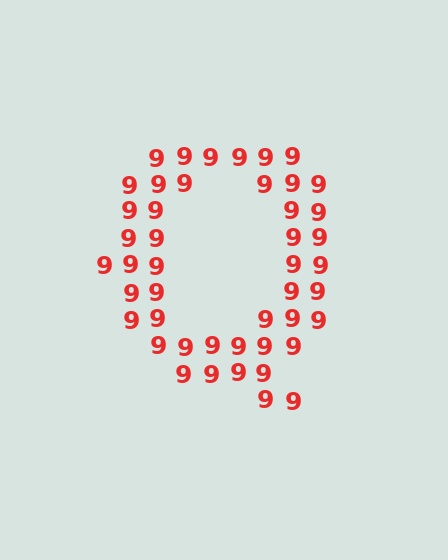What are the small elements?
The small elements are digit 9's.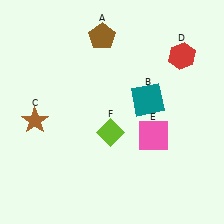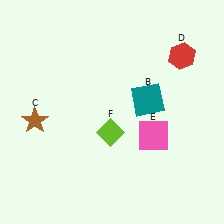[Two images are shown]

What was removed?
The brown pentagon (A) was removed in Image 2.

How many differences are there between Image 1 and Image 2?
There is 1 difference between the two images.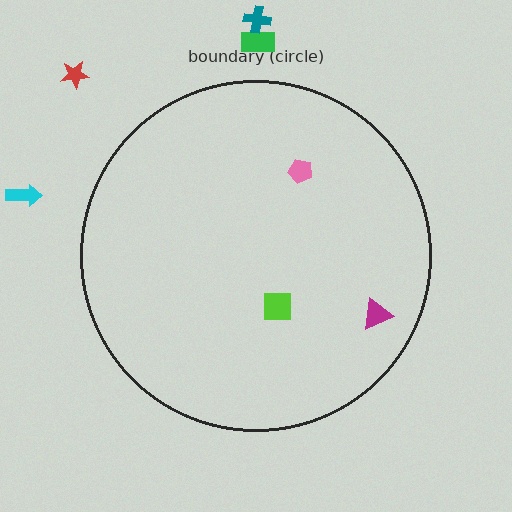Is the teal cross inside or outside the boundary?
Outside.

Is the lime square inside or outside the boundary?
Inside.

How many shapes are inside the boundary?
3 inside, 4 outside.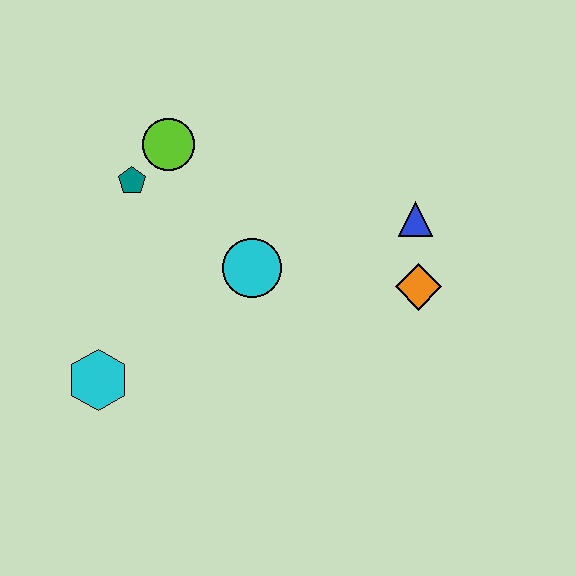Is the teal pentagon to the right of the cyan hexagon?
Yes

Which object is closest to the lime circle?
The teal pentagon is closest to the lime circle.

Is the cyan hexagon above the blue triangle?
No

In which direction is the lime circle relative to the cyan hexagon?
The lime circle is above the cyan hexagon.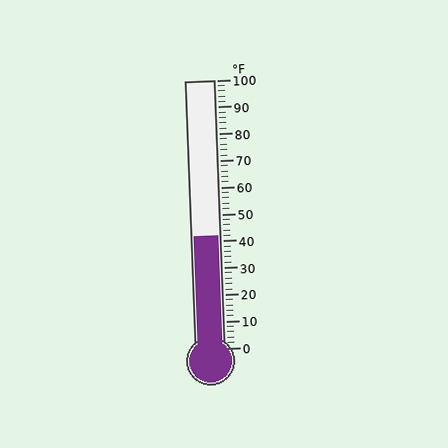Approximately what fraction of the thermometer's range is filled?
The thermometer is filled to approximately 40% of its range.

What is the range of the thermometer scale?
The thermometer scale ranges from 0°F to 100°F.